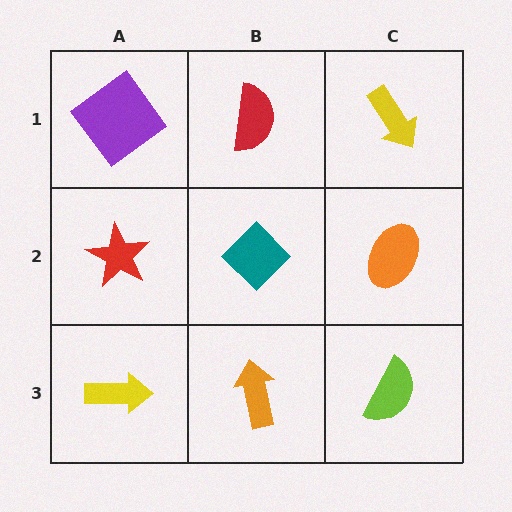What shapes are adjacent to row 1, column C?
An orange ellipse (row 2, column C), a red semicircle (row 1, column B).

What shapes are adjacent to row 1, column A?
A red star (row 2, column A), a red semicircle (row 1, column B).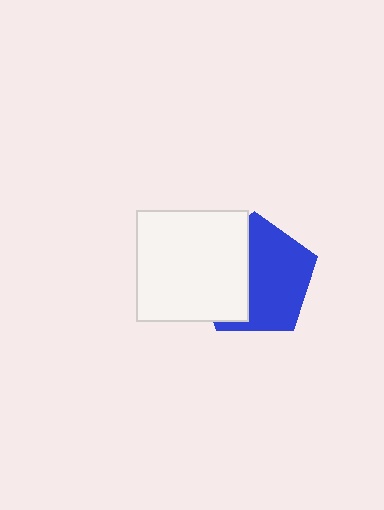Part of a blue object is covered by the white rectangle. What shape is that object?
It is a pentagon.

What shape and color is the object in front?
The object in front is a white rectangle.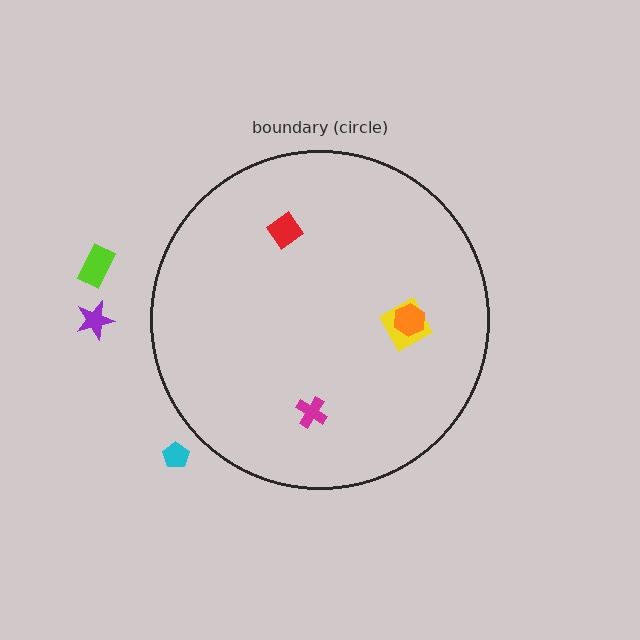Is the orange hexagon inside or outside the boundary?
Inside.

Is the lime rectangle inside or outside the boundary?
Outside.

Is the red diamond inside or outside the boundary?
Inside.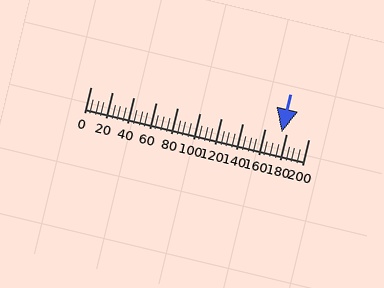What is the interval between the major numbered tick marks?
The major tick marks are spaced 20 units apart.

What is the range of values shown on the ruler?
The ruler shows values from 0 to 200.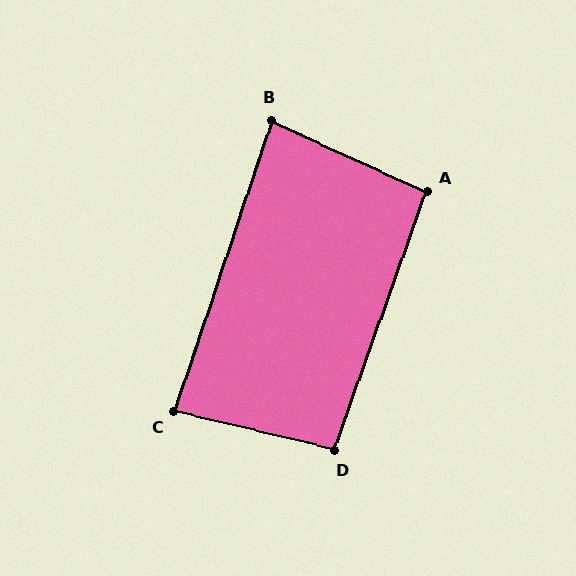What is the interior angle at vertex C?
Approximately 85 degrees (acute).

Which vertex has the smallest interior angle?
B, at approximately 84 degrees.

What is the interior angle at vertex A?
Approximately 95 degrees (obtuse).